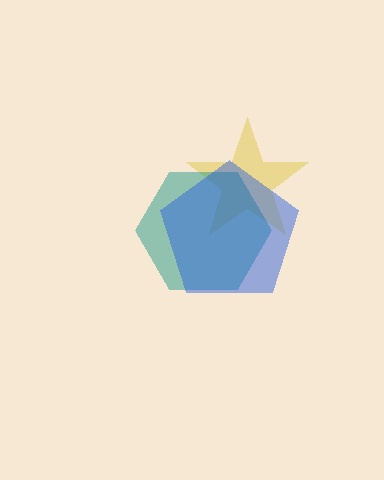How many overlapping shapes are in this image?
There are 3 overlapping shapes in the image.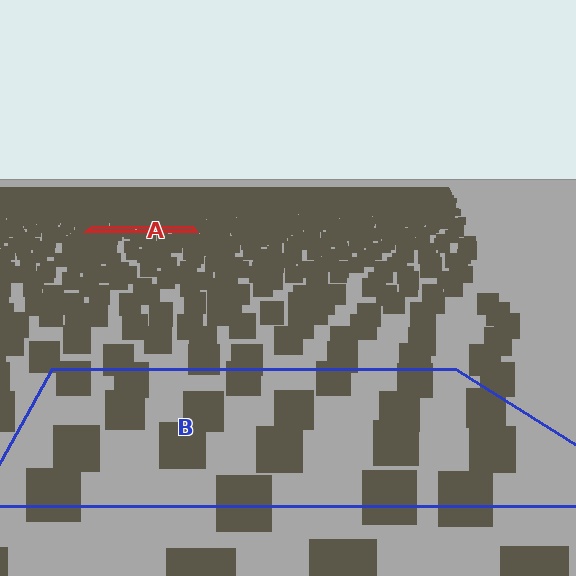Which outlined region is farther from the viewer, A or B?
Region A is farther from the viewer — the texture elements inside it appear smaller and more densely packed.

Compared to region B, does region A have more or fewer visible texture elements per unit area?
Region A has more texture elements per unit area — they are packed more densely because it is farther away.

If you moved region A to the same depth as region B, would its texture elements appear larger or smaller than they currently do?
They would appear larger. At a closer depth, the same texture elements are projected at a bigger on-screen size.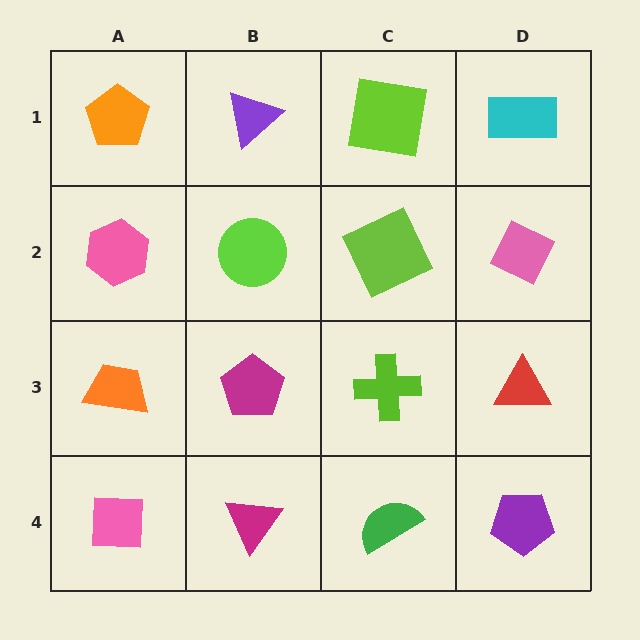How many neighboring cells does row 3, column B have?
4.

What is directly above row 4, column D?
A red triangle.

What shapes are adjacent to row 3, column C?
A lime square (row 2, column C), a green semicircle (row 4, column C), a magenta pentagon (row 3, column B), a red triangle (row 3, column D).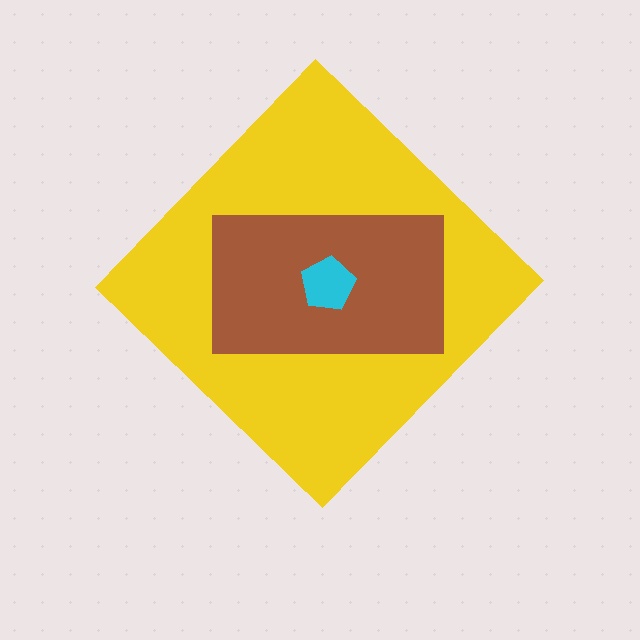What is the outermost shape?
The yellow diamond.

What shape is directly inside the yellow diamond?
The brown rectangle.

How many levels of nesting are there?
3.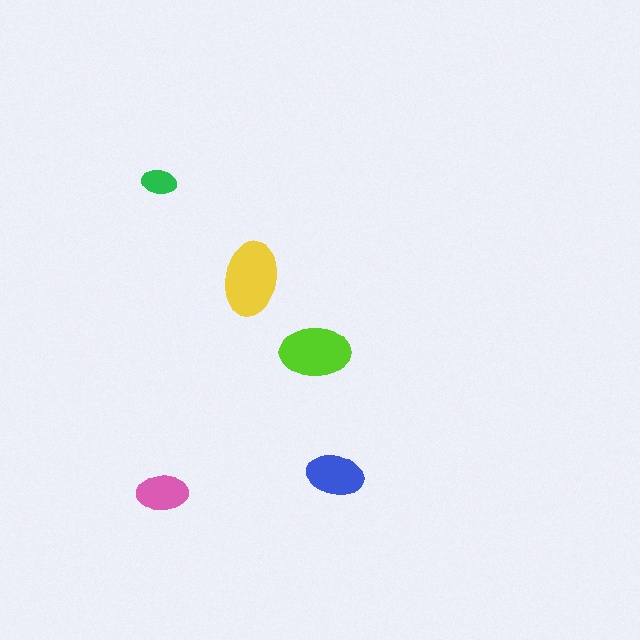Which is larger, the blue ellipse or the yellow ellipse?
The yellow one.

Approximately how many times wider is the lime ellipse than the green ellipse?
About 2 times wider.